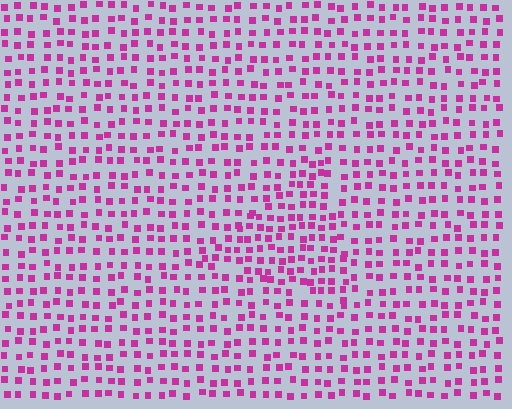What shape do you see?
I see a triangle.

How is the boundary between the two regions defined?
The boundary is defined by a change in element density (approximately 1.5x ratio). All elements are the same color, size, and shape.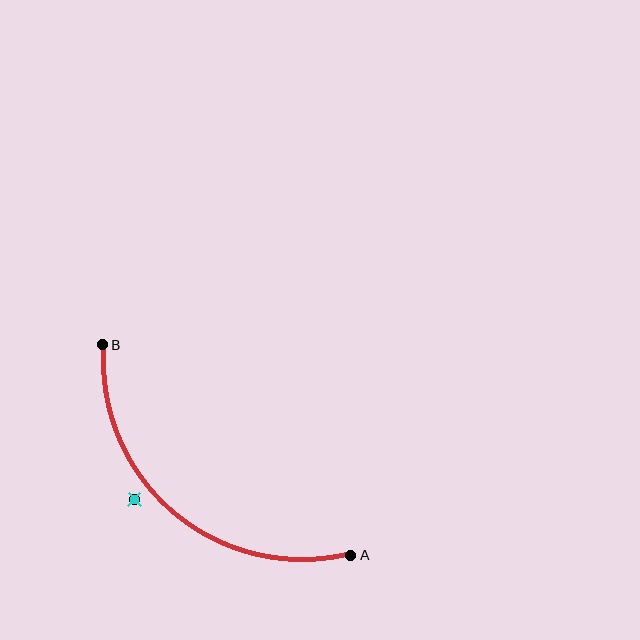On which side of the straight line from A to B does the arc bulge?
The arc bulges below and to the left of the straight line connecting A and B.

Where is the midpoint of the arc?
The arc midpoint is the point on the curve farthest from the straight line joining A and B. It sits below and to the left of that line.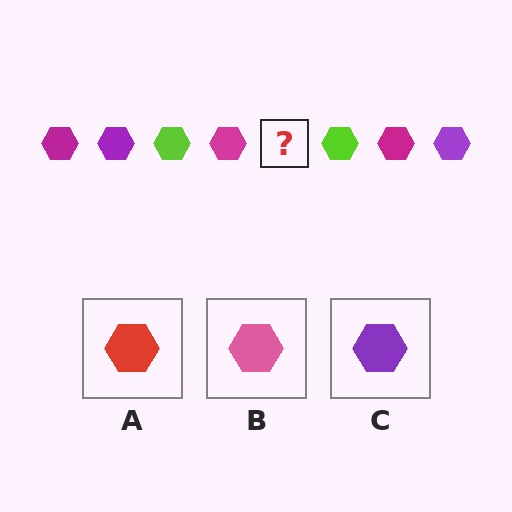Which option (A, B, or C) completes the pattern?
C.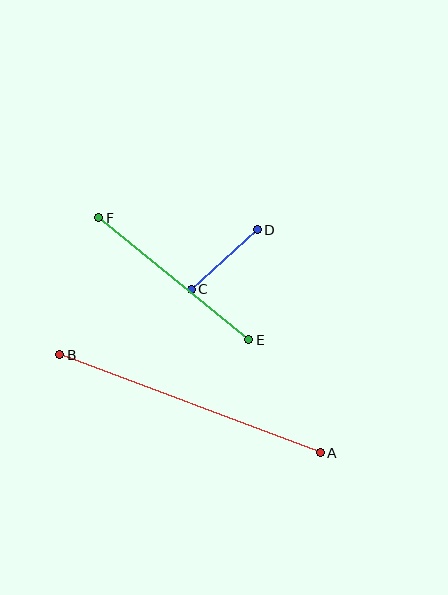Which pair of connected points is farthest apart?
Points A and B are farthest apart.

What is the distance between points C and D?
The distance is approximately 89 pixels.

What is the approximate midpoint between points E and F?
The midpoint is at approximately (174, 279) pixels.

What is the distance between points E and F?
The distance is approximately 193 pixels.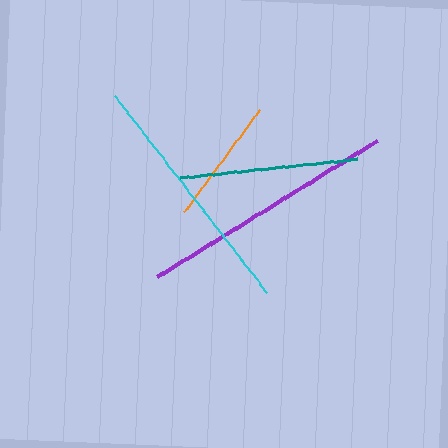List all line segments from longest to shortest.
From longest to shortest: purple, cyan, teal, orange.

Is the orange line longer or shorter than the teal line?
The teal line is longer than the orange line.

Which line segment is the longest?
The purple line is the longest at approximately 259 pixels.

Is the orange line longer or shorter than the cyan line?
The cyan line is longer than the orange line.